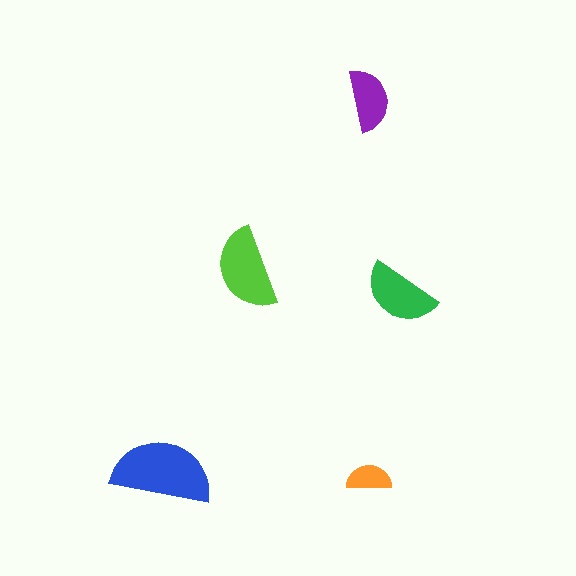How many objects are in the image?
There are 5 objects in the image.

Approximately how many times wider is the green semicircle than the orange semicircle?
About 1.5 times wider.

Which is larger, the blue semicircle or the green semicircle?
The blue one.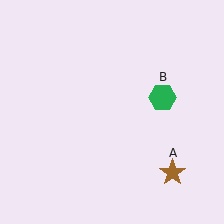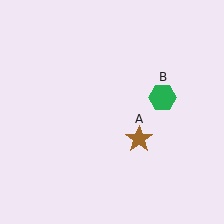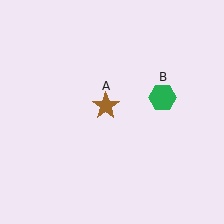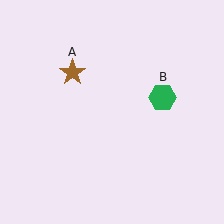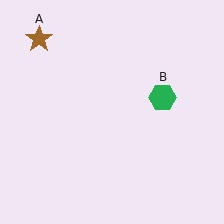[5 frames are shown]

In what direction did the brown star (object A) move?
The brown star (object A) moved up and to the left.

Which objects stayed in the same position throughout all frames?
Green hexagon (object B) remained stationary.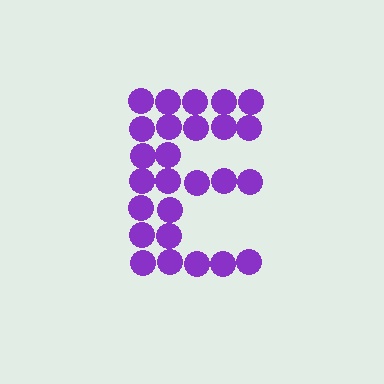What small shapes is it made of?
It is made of small circles.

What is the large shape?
The large shape is the letter E.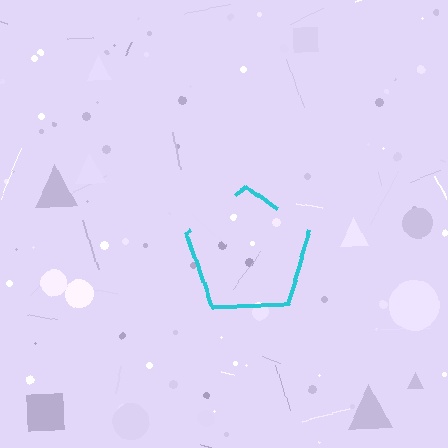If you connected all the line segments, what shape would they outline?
They would outline a pentagon.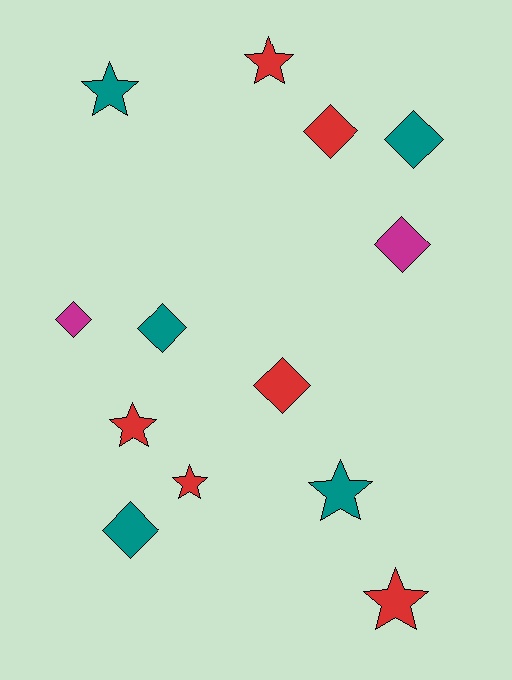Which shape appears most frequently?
Diamond, with 7 objects.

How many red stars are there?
There are 4 red stars.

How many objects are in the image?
There are 13 objects.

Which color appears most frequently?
Red, with 6 objects.